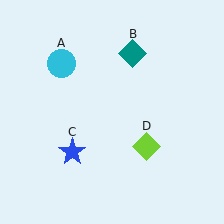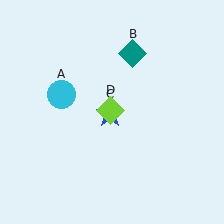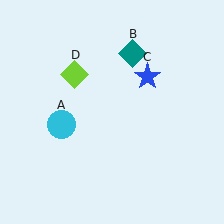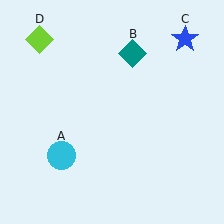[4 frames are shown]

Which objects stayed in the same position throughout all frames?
Teal diamond (object B) remained stationary.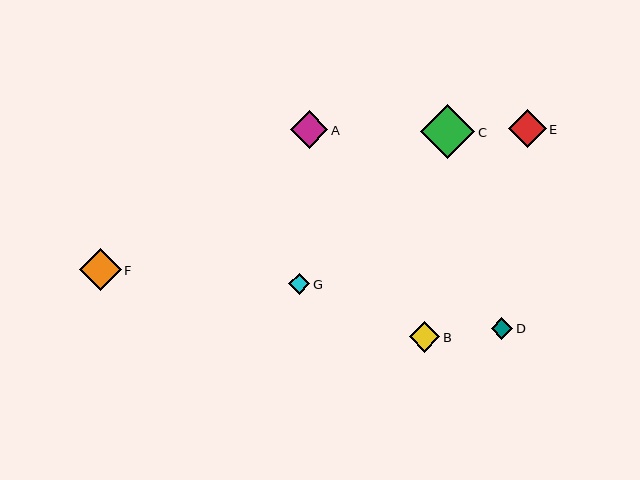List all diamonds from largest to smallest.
From largest to smallest: C, F, E, A, B, D, G.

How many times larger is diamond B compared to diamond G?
Diamond B is approximately 1.4 times the size of diamond G.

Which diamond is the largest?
Diamond C is the largest with a size of approximately 54 pixels.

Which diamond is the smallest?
Diamond G is the smallest with a size of approximately 21 pixels.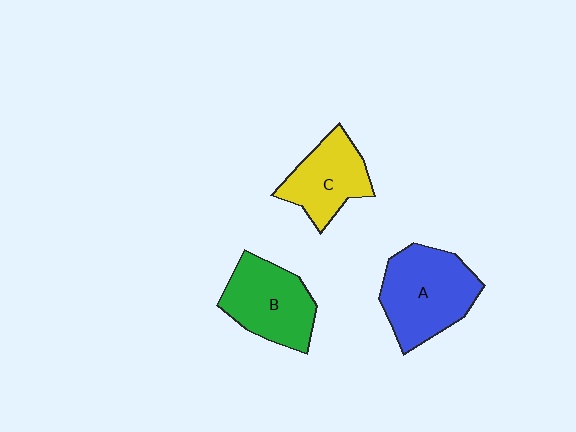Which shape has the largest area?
Shape A (blue).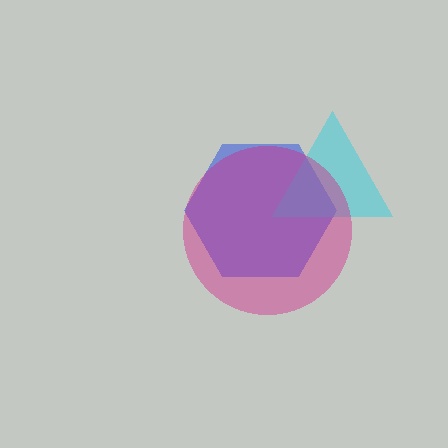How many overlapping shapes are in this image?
There are 3 overlapping shapes in the image.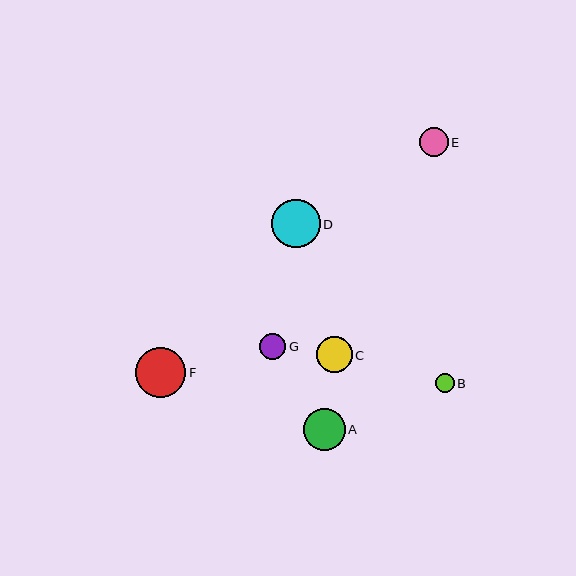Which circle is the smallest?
Circle B is the smallest with a size of approximately 19 pixels.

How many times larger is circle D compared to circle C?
Circle D is approximately 1.3 times the size of circle C.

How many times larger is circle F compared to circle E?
Circle F is approximately 1.7 times the size of circle E.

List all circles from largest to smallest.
From largest to smallest: F, D, A, C, E, G, B.